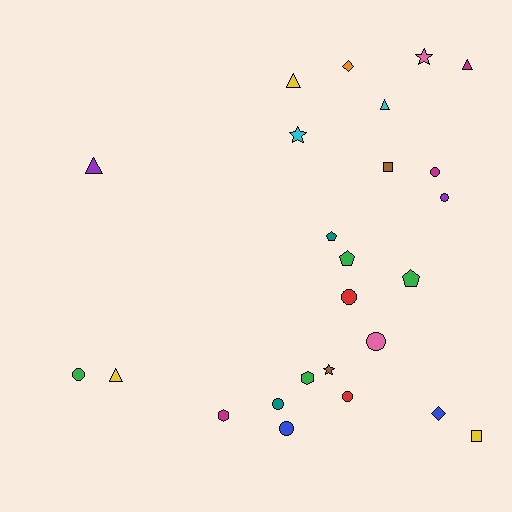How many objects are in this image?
There are 25 objects.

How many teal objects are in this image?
There are 2 teal objects.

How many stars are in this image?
There are 3 stars.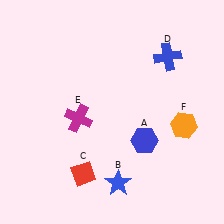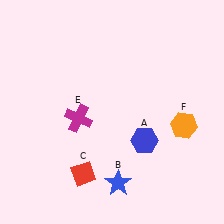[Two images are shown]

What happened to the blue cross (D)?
The blue cross (D) was removed in Image 2. It was in the top-right area of Image 1.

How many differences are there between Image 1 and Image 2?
There is 1 difference between the two images.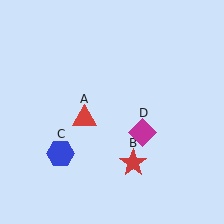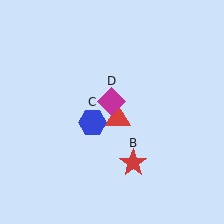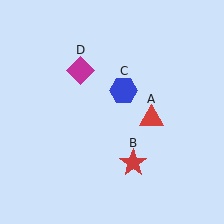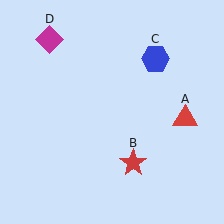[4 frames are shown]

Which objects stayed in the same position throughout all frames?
Red star (object B) remained stationary.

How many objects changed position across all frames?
3 objects changed position: red triangle (object A), blue hexagon (object C), magenta diamond (object D).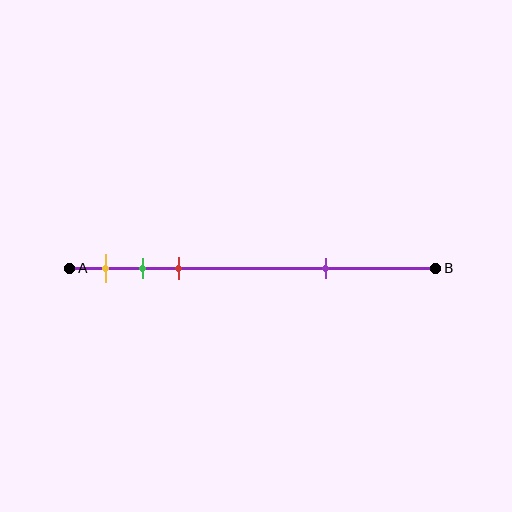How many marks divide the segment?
There are 4 marks dividing the segment.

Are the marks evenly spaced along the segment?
No, the marks are not evenly spaced.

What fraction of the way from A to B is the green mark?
The green mark is approximately 20% (0.2) of the way from A to B.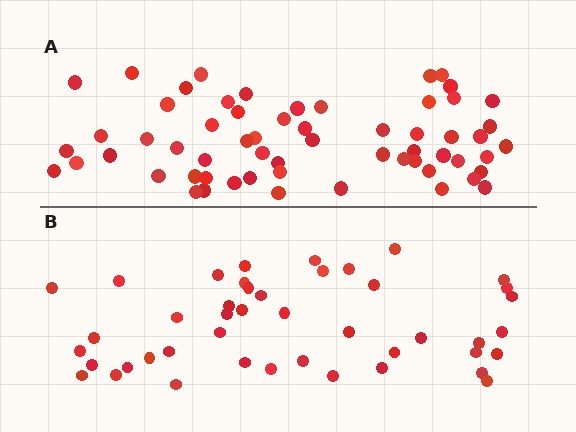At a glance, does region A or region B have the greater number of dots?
Region A (the top region) has more dots.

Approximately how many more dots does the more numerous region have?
Region A has approximately 15 more dots than region B.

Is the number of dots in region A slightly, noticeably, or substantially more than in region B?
Region A has noticeably more, but not dramatically so. The ratio is roughly 1.4 to 1.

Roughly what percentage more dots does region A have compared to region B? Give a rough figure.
About 35% more.